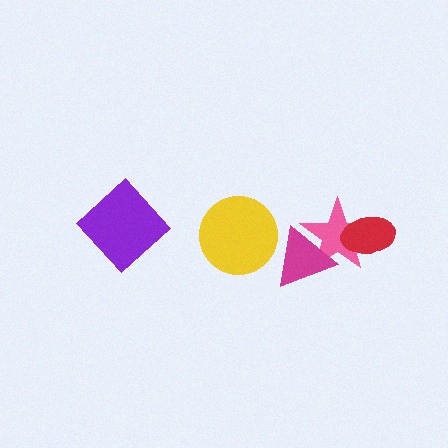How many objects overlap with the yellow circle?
0 objects overlap with the yellow circle.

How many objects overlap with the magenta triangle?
1 object overlaps with the magenta triangle.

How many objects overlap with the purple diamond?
0 objects overlap with the purple diamond.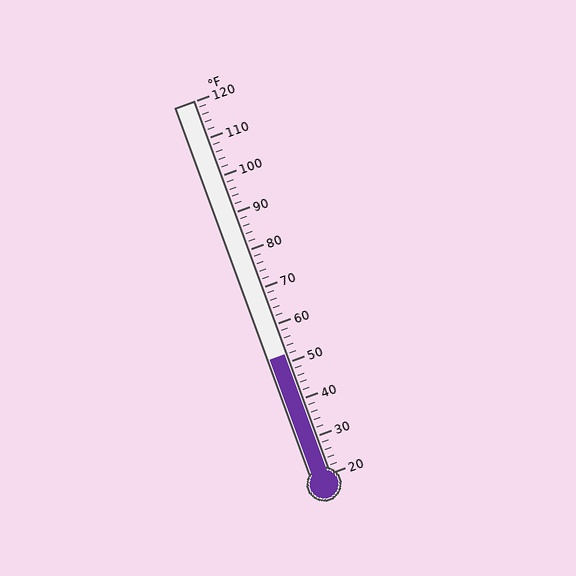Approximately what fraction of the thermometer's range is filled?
The thermometer is filled to approximately 30% of its range.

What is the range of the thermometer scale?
The thermometer scale ranges from 20°F to 120°F.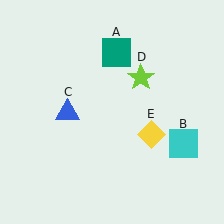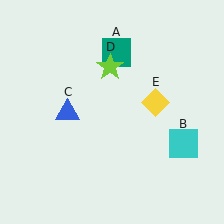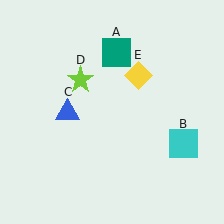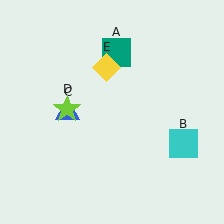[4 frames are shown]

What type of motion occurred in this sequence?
The lime star (object D), yellow diamond (object E) rotated counterclockwise around the center of the scene.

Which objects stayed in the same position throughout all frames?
Teal square (object A) and cyan square (object B) and blue triangle (object C) remained stationary.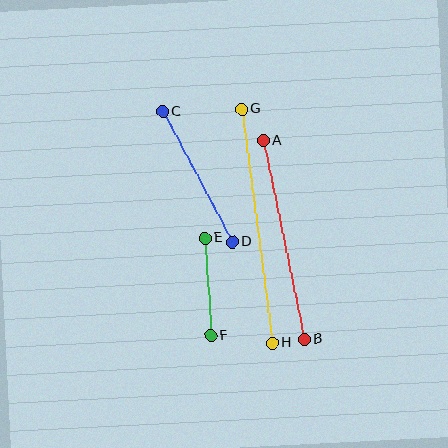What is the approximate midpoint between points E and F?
The midpoint is at approximately (208, 287) pixels.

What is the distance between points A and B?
The distance is approximately 203 pixels.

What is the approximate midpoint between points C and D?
The midpoint is at approximately (197, 177) pixels.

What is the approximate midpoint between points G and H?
The midpoint is at approximately (257, 226) pixels.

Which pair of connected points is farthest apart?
Points G and H are farthest apart.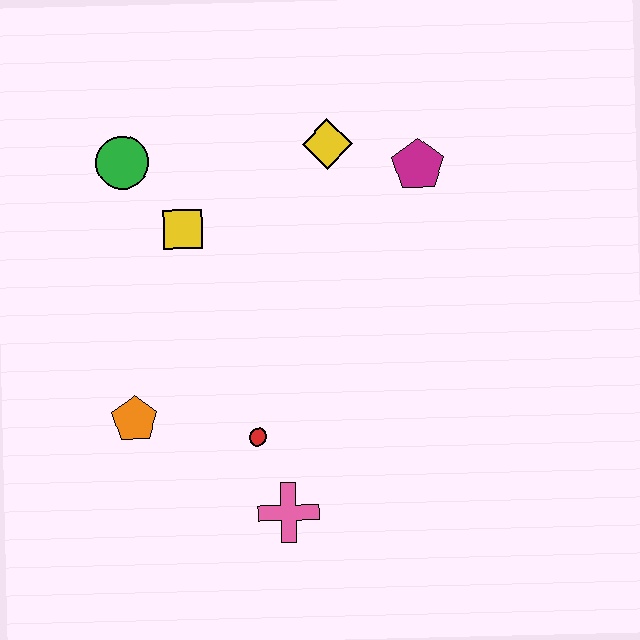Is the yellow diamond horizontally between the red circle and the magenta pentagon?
Yes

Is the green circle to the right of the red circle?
No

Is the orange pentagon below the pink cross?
No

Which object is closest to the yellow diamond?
The magenta pentagon is closest to the yellow diamond.